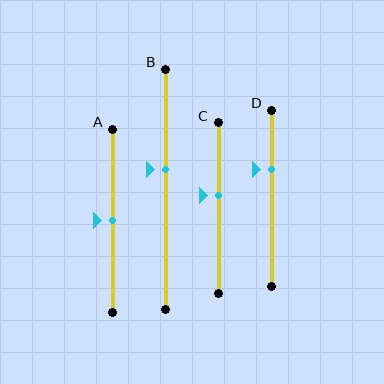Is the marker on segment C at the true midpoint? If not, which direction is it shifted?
No, the marker on segment C is shifted upward by about 7% of the segment length.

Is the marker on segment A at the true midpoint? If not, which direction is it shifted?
Yes, the marker on segment A is at the true midpoint.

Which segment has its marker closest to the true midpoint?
Segment A has its marker closest to the true midpoint.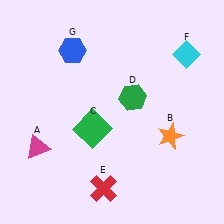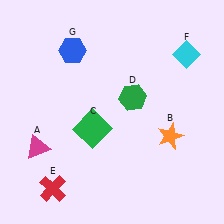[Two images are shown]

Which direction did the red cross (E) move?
The red cross (E) moved left.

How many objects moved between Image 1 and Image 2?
1 object moved between the two images.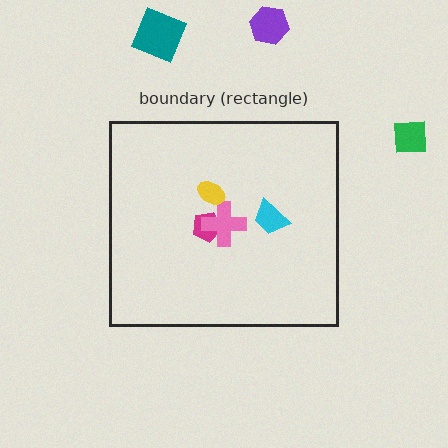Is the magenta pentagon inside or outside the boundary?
Inside.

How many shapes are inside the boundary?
4 inside, 3 outside.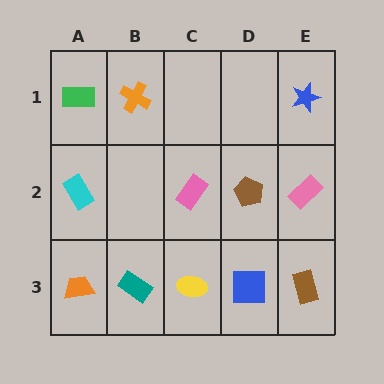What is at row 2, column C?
A pink rectangle.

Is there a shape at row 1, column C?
No, that cell is empty.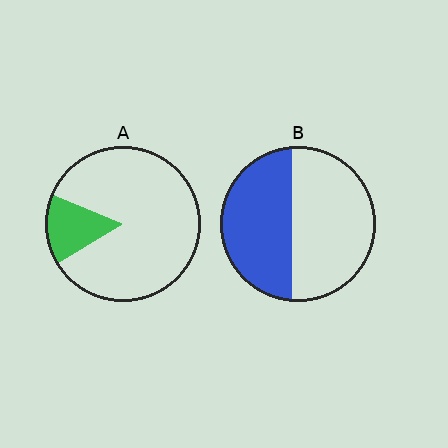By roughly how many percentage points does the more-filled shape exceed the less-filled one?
By roughly 30 percentage points (B over A).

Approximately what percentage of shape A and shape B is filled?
A is approximately 15% and B is approximately 45%.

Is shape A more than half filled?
No.